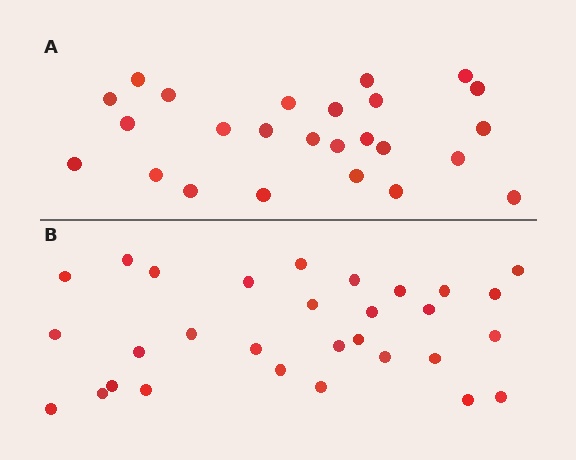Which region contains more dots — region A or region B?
Region B (the bottom region) has more dots.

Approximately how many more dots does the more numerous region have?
Region B has about 5 more dots than region A.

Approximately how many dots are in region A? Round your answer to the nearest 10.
About 20 dots. (The exact count is 25, which rounds to 20.)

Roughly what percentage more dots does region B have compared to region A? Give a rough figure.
About 20% more.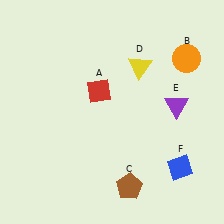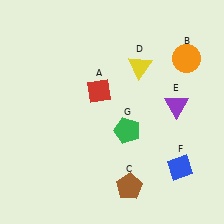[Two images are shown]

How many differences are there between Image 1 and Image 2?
There is 1 difference between the two images.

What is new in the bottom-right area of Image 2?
A green pentagon (G) was added in the bottom-right area of Image 2.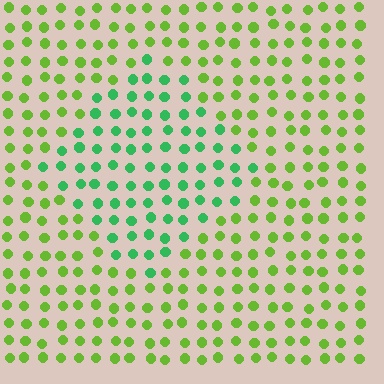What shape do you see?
I see a diamond.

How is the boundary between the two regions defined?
The boundary is defined purely by a slight shift in hue (about 42 degrees). Spacing, size, and orientation are identical on both sides.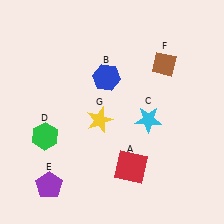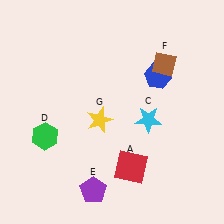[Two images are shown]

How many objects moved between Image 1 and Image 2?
2 objects moved between the two images.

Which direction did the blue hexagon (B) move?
The blue hexagon (B) moved right.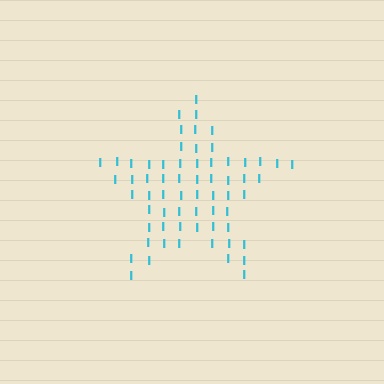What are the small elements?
The small elements are letter I's.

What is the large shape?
The large shape is a star.